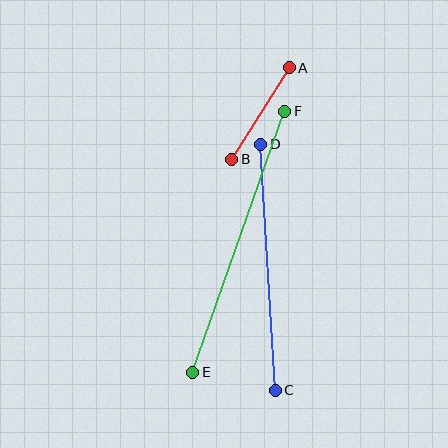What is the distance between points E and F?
The distance is approximately 277 pixels.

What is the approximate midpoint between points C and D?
The midpoint is at approximately (268, 267) pixels.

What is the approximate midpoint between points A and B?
The midpoint is at approximately (261, 114) pixels.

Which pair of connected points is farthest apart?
Points E and F are farthest apart.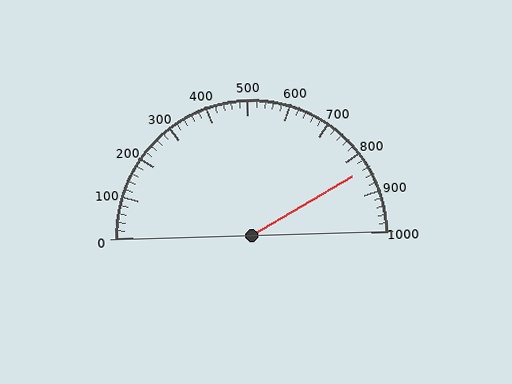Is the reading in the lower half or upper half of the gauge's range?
The reading is in the upper half of the range (0 to 1000).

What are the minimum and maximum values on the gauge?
The gauge ranges from 0 to 1000.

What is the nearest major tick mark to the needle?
The nearest major tick mark is 800.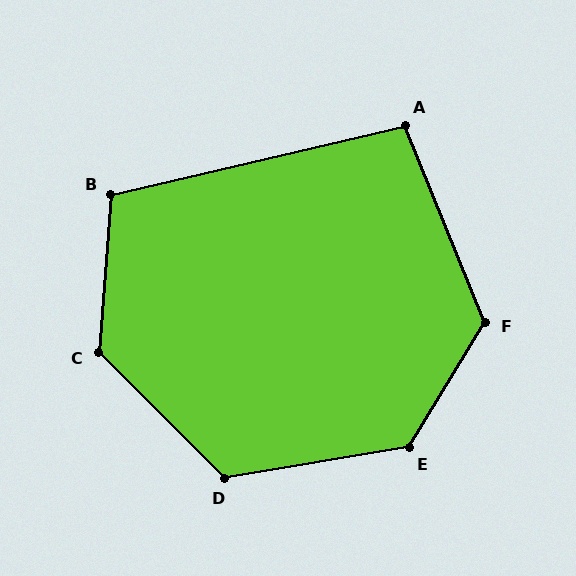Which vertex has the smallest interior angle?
A, at approximately 99 degrees.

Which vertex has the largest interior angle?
E, at approximately 131 degrees.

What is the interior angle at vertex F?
Approximately 127 degrees (obtuse).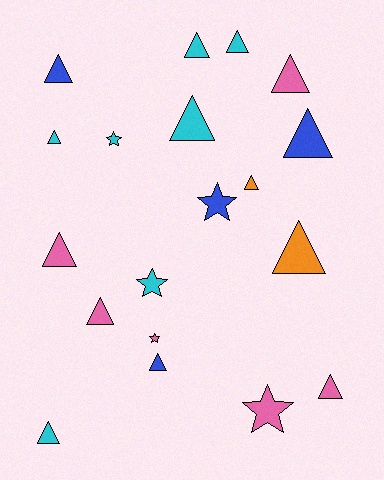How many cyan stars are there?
There are 2 cyan stars.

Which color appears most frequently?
Cyan, with 7 objects.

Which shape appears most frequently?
Triangle, with 14 objects.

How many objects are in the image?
There are 19 objects.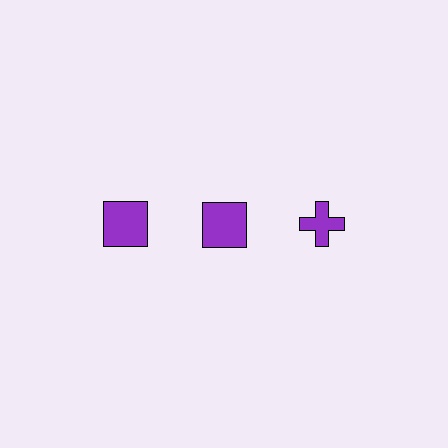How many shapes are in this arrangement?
There are 3 shapes arranged in a grid pattern.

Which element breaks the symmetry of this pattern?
The purple cross in the top row, center column breaks the symmetry. All other shapes are purple squares.